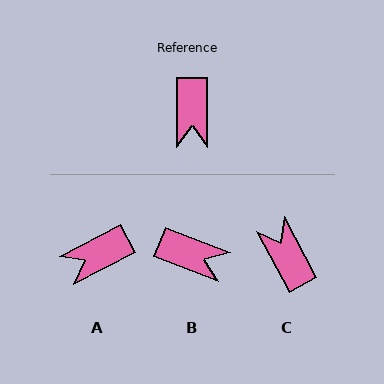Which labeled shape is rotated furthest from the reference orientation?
C, about 152 degrees away.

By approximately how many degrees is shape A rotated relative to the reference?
Approximately 63 degrees clockwise.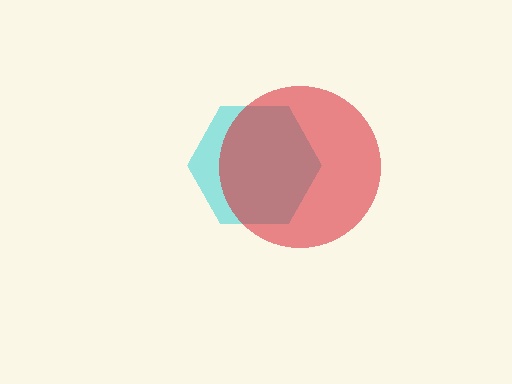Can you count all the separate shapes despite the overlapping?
Yes, there are 2 separate shapes.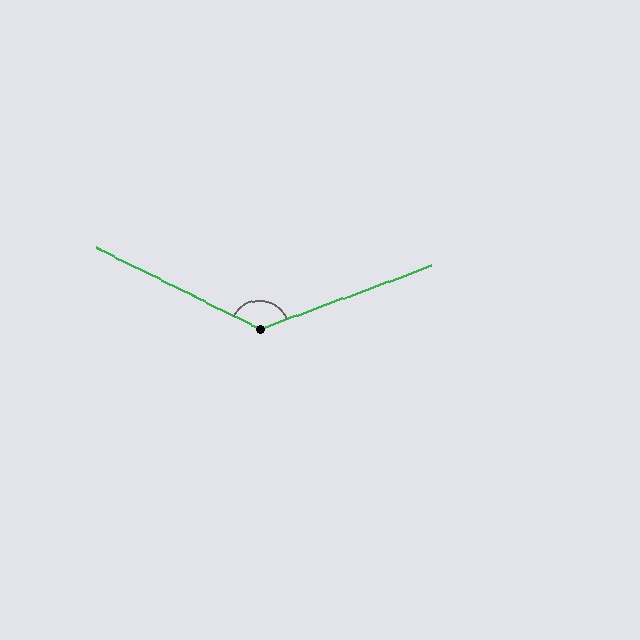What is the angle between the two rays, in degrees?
Approximately 133 degrees.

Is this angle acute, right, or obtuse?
It is obtuse.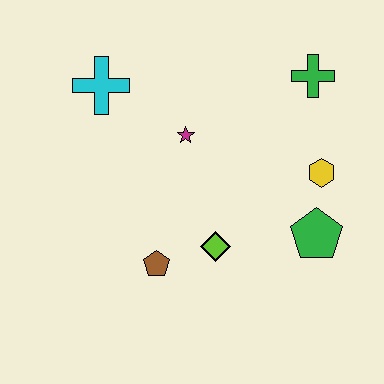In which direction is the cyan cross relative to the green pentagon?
The cyan cross is to the left of the green pentagon.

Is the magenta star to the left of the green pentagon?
Yes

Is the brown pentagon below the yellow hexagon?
Yes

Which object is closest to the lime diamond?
The brown pentagon is closest to the lime diamond.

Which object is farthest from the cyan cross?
The green pentagon is farthest from the cyan cross.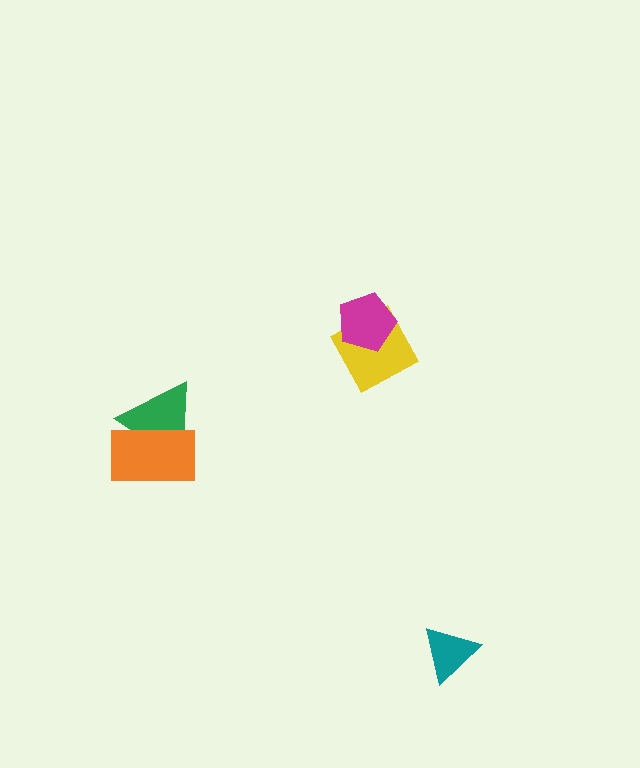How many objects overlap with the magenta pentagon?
1 object overlaps with the magenta pentagon.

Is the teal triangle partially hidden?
No, no other shape covers it.